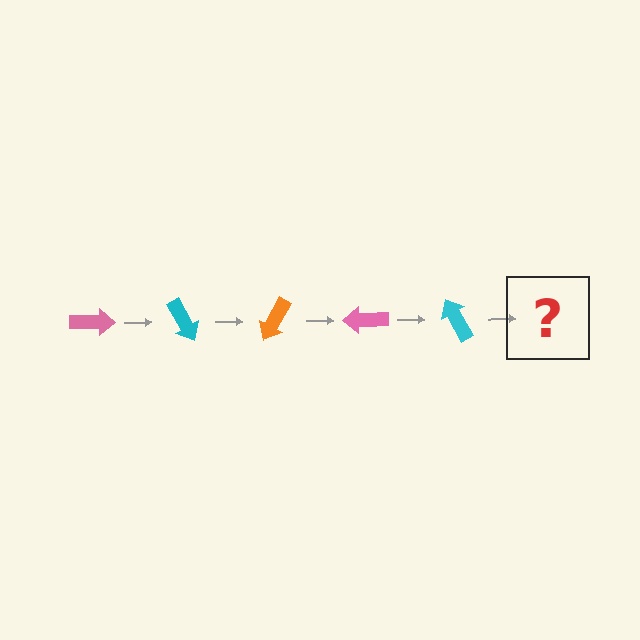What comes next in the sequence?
The next element should be an orange arrow, rotated 300 degrees from the start.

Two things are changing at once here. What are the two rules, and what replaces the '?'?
The two rules are that it rotates 60 degrees each step and the color cycles through pink, cyan, and orange. The '?' should be an orange arrow, rotated 300 degrees from the start.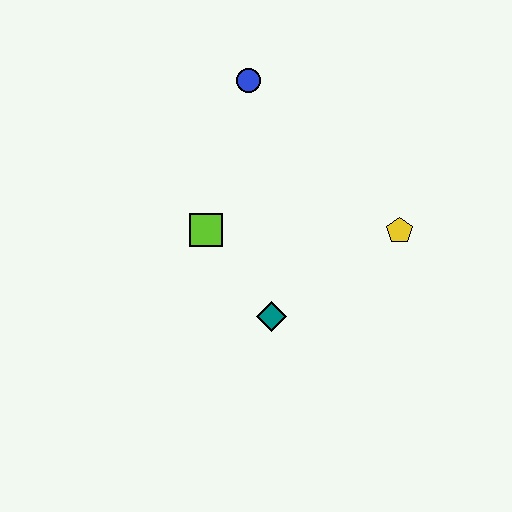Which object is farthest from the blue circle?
The teal diamond is farthest from the blue circle.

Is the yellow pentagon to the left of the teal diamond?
No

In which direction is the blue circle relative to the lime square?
The blue circle is above the lime square.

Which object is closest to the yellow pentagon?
The teal diamond is closest to the yellow pentagon.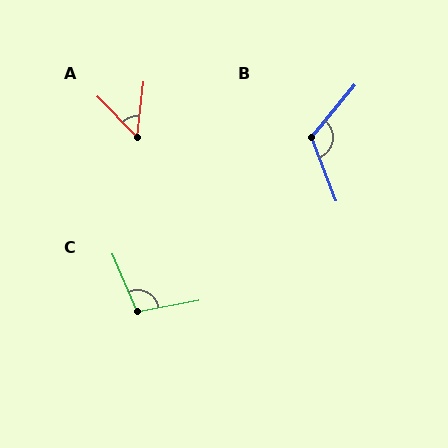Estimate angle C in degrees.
Approximately 103 degrees.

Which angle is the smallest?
A, at approximately 52 degrees.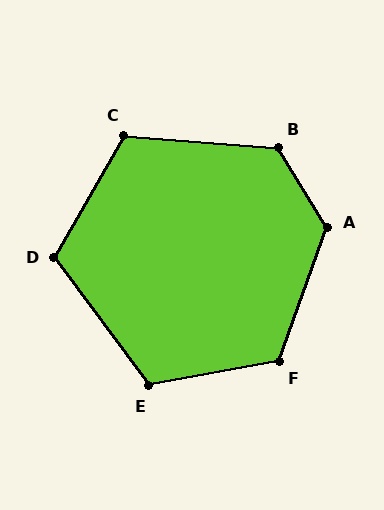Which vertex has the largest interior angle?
A, at approximately 129 degrees.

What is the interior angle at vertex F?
Approximately 120 degrees (obtuse).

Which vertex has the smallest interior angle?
D, at approximately 114 degrees.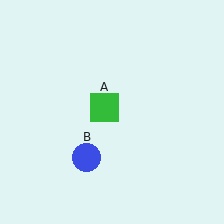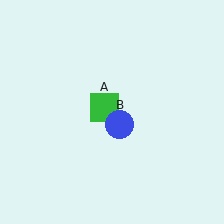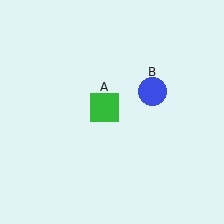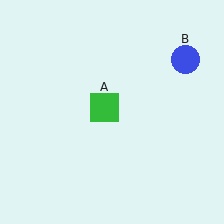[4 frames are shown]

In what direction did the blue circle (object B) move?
The blue circle (object B) moved up and to the right.